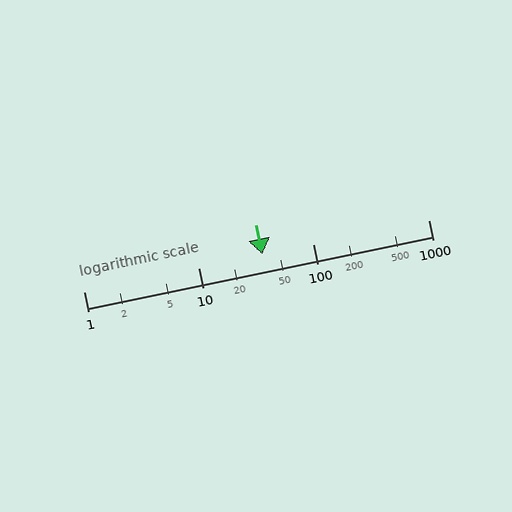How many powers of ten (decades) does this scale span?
The scale spans 3 decades, from 1 to 1000.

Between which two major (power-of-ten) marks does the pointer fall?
The pointer is between 10 and 100.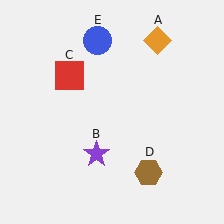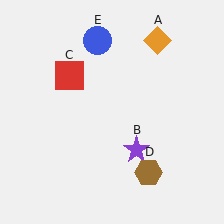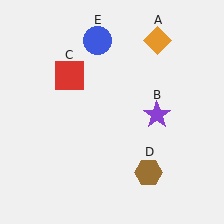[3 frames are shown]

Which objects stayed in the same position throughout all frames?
Orange diamond (object A) and red square (object C) and brown hexagon (object D) and blue circle (object E) remained stationary.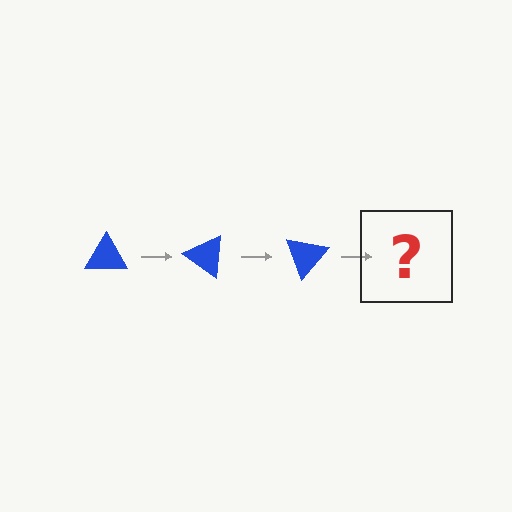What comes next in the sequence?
The next element should be a blue triangle rotated 105 degrees.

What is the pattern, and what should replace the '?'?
The pattern is that the triangle rotates 35 degrees each step. The '?' should be a blue triangle rotated 105 degrees.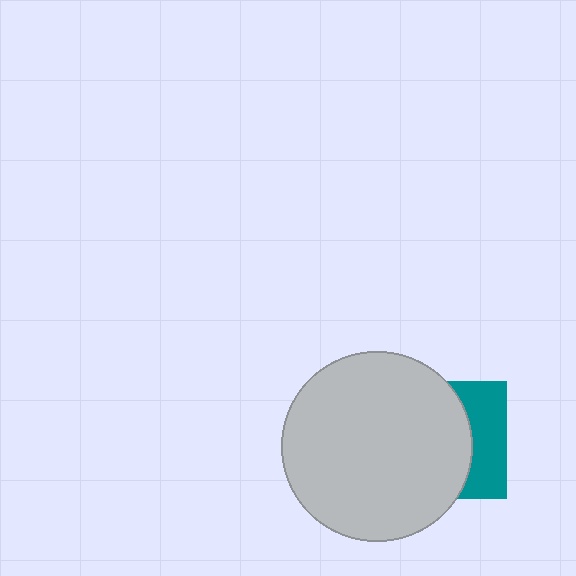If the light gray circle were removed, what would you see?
You would see the complete teal square.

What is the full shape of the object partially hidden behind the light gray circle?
The partially hidden object is a teal square.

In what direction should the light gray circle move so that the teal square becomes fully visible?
The light gray circle should move left. That is the shortest direction to clear the overlap and leave the teal square fully visible.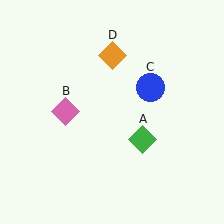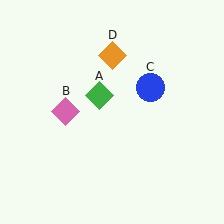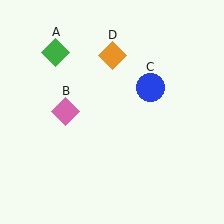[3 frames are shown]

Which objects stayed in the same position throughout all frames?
Pink diamond (object B) and blue circle (object C) and orange diamond (object D) remained stationary.